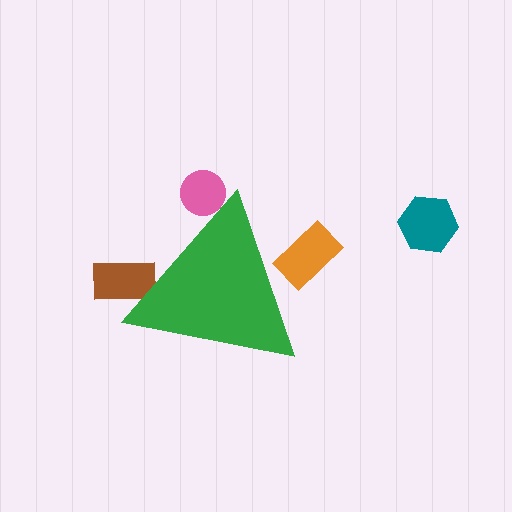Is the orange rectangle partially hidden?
Yes, the orange rectangle is partially hidden behind the green triangle.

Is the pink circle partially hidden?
Yes, the pink circle is partially hidden behind the green triangle.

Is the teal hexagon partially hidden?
No, the teal hexagon is fully visible.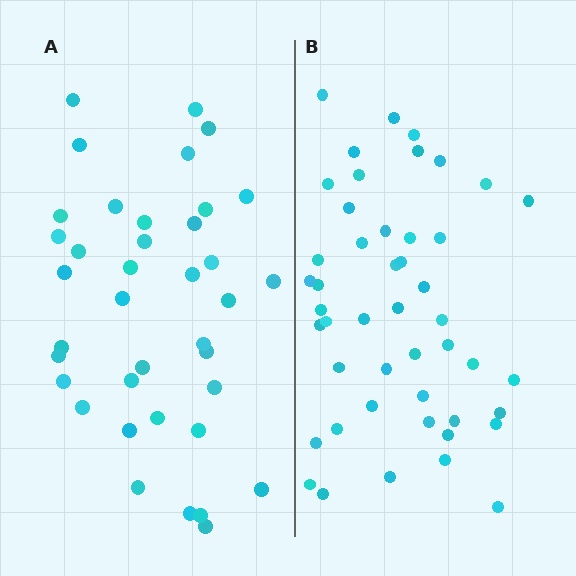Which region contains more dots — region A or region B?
Region B (the right region) has more dots.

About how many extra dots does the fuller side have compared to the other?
Region B has roughly 8 or so more dots than region A.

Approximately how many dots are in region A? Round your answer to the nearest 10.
About 40 dots. (The exact count is 38, which rounds to 40.)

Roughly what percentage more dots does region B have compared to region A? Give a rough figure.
About 25% more.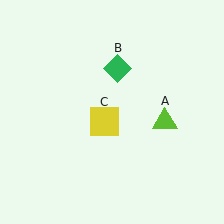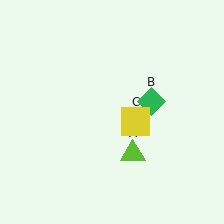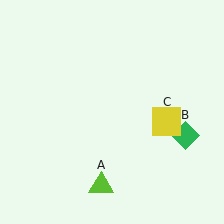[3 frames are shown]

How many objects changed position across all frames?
3 objects changed position: lime triangle (object A), green diamond (object B), yellow square (object C).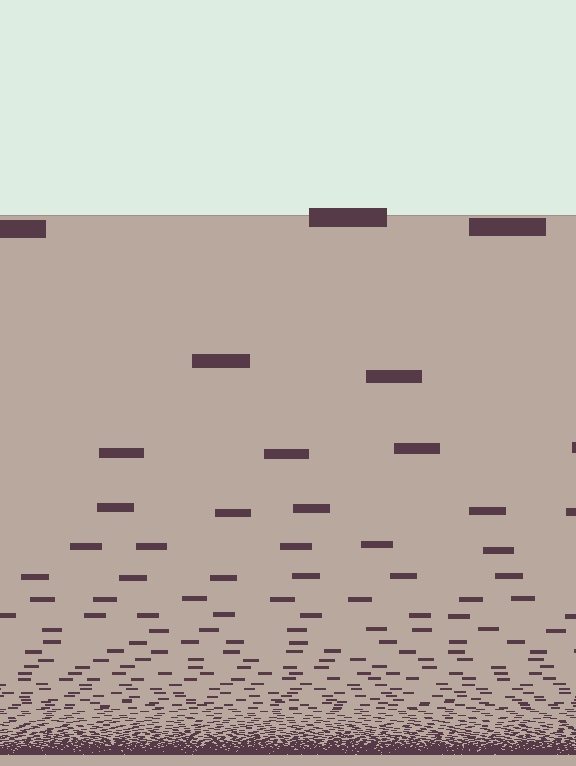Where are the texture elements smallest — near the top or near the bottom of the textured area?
Near the bottom.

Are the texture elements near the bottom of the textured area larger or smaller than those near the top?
Smaller. The gradient is inverted — elements near the bottom are smaller and denser.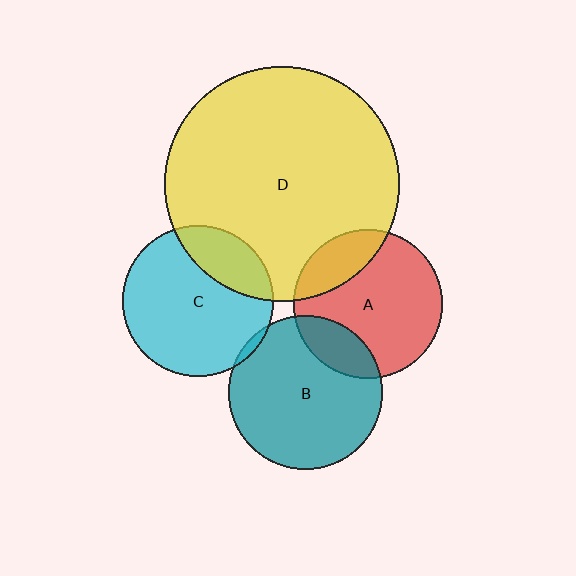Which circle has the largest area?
Circle D (yellow).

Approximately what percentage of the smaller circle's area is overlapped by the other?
Approximately 25%.